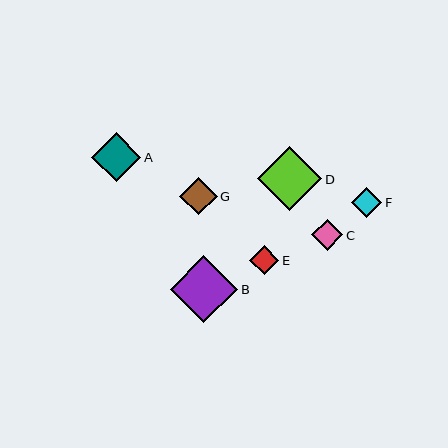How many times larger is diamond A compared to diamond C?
Diamond A is approximately 1.6 times the size of diamond C.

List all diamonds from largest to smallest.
From largest to smallest: B, D, A, G, C, F, E.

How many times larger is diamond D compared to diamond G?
Diamond D is approximately 1.7 times the size of diamond G.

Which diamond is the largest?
Diamond B is the largest with a size of approximately 68 pixels.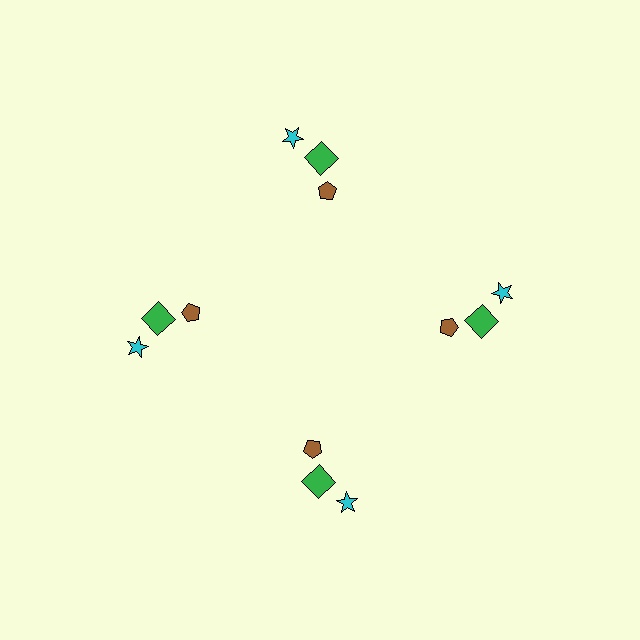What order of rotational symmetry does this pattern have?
This pattern has 4-fold rotational symmetry.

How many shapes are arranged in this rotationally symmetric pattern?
There are 12 shapes, arranged in 4 groups of 3.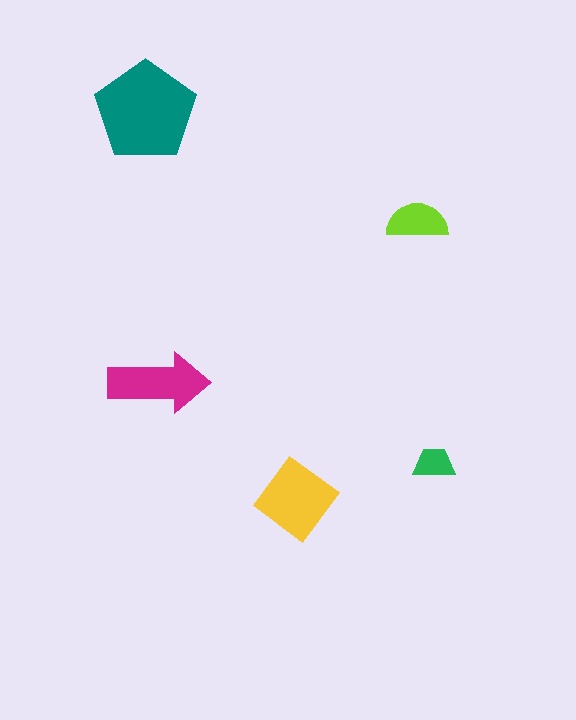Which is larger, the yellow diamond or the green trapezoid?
The yellow diamond.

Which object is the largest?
The teal pentagon.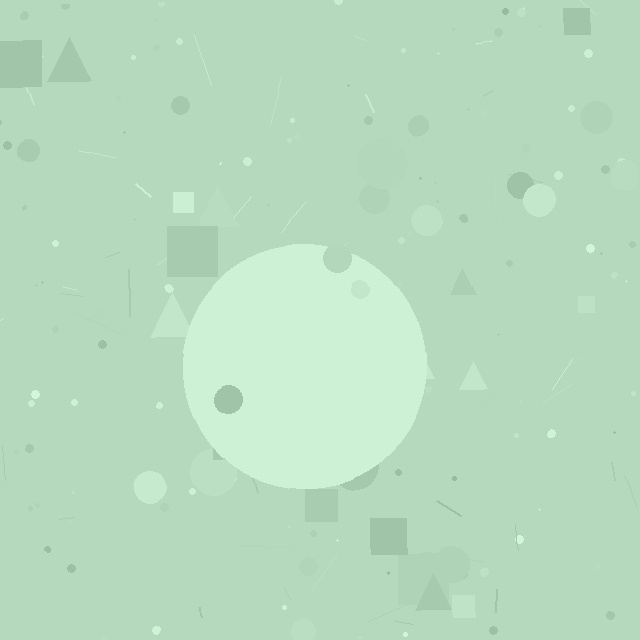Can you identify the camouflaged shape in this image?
The camouflaged shape is a circle.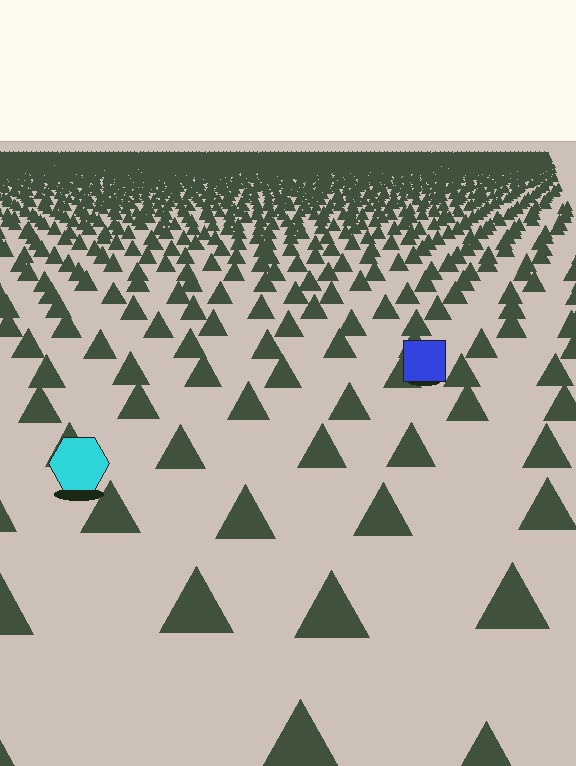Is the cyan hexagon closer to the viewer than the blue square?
Yes. The cyan hexagon is closer — you can tell from the texture gradient: the ground texture is coarser near it.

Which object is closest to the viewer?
The cyan hexagon is closest. The texture marks near it are larger and more spread out.